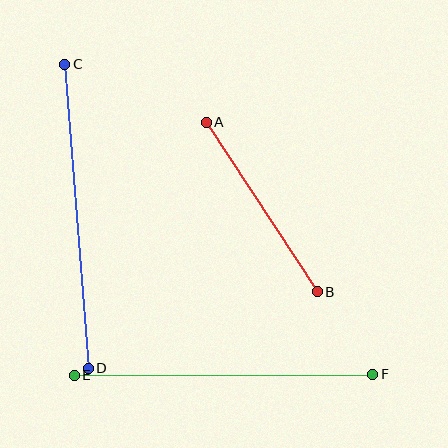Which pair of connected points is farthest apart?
Points C and D are farthest apart.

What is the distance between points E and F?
The distance is approximately 299 pixels.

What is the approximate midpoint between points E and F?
The midpoint is at approximately (224, 375) pixels.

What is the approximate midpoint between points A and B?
The midpoint is at approximately (262, 207) pixels.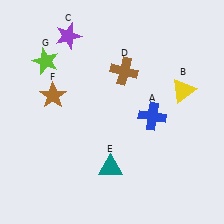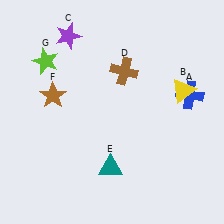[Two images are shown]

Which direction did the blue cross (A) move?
The blue cross (A) moved right.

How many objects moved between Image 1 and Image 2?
1 object moved between the two images.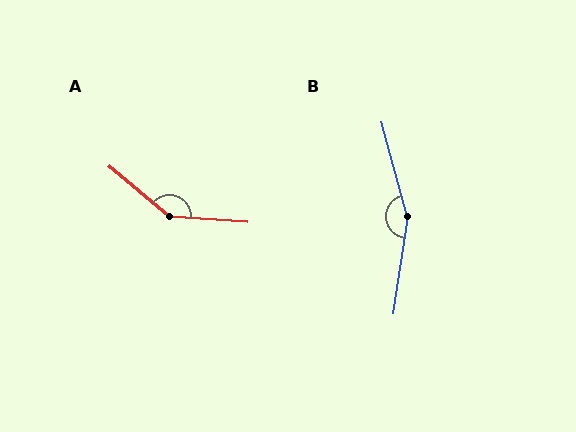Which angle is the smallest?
A, at approximately 144 degrees.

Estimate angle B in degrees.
Approximately 157 degrees.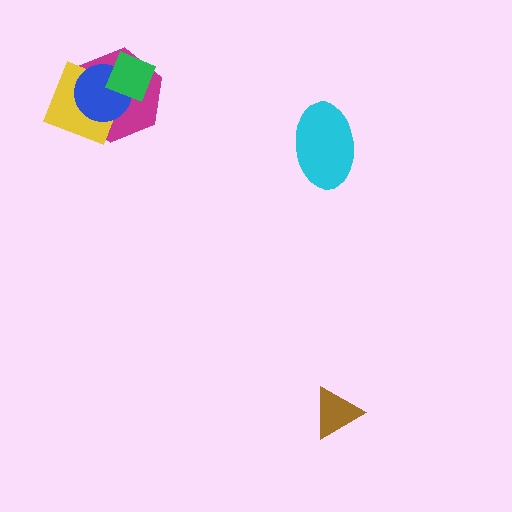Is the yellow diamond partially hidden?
Yes, it is partially covered by another shape.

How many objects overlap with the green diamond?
3 objects overlap with the green diamond.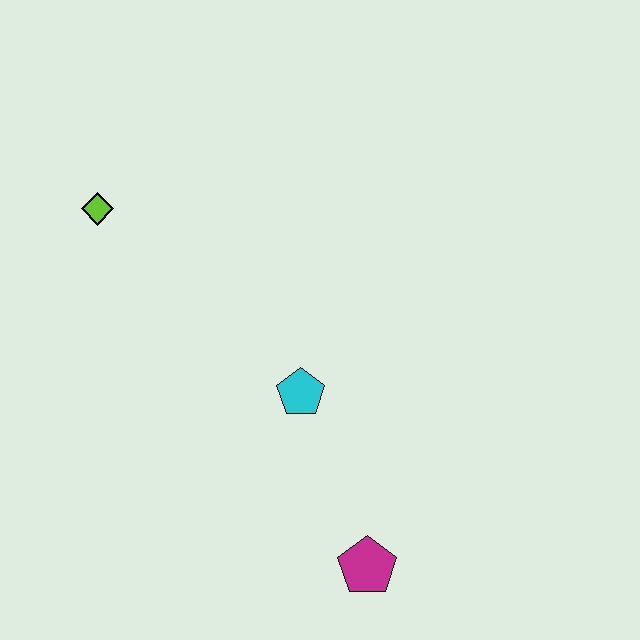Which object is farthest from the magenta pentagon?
The lime diamond is farthest from the magenta pentagon.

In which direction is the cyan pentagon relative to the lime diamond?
The cyan pentagon is to the right of the lime diamond.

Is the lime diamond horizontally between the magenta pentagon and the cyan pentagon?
No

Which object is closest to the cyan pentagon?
The magenta pentagon is closest to the cyan pentagon.